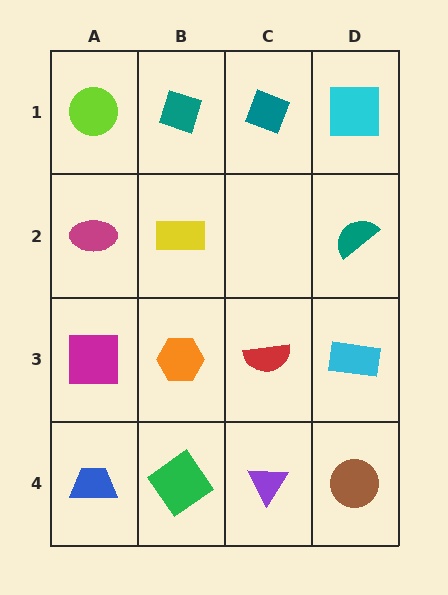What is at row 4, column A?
A blue trapezoid.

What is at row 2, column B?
A yellow rectangle.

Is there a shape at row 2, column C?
No, that cell is empty.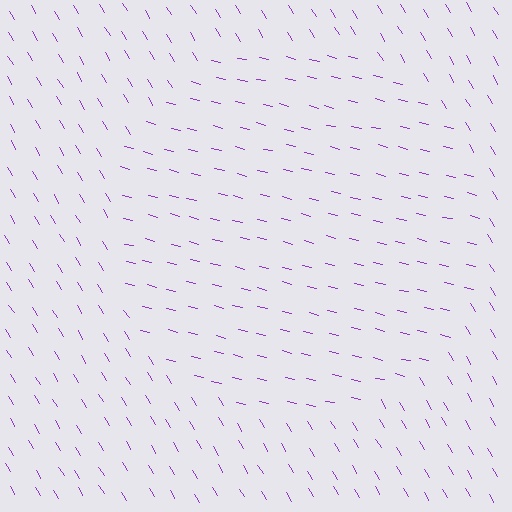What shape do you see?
I see a circle.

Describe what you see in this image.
The image is filled with small purple line segments. A circle region in the image has lines oriented differently from the surrounding lines, creating a visible texture boundary.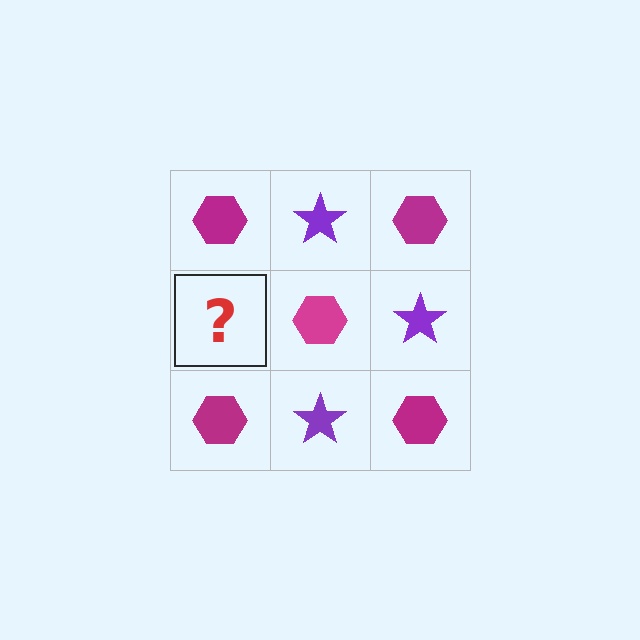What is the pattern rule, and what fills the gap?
The rule is that it alternates magenta hexagon and purple star in a checkerboard pattern. The gap should be filled with a purple star.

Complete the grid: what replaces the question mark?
The question mark should be replaced with a purple star.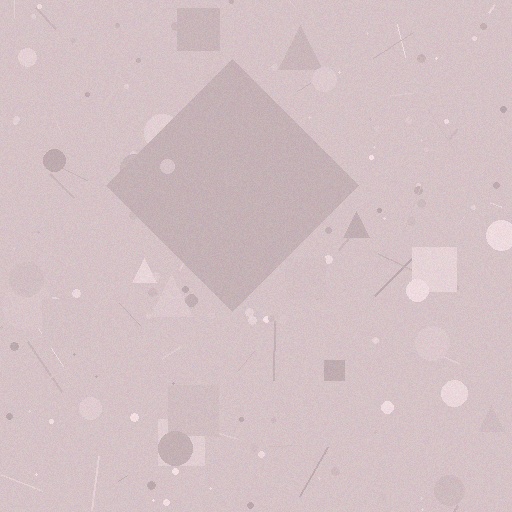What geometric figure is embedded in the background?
A diamond is embedded in the background.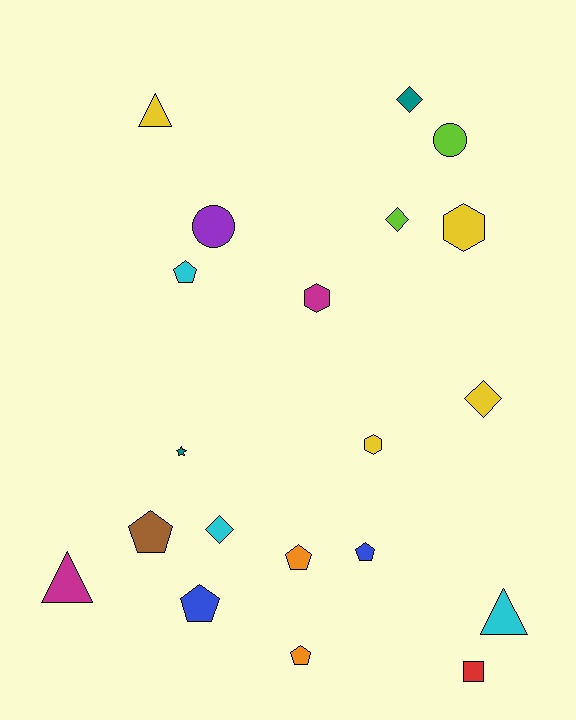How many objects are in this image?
There are 20 objects.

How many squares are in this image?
There is 1 square.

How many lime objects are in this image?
There are 2 lime objects.